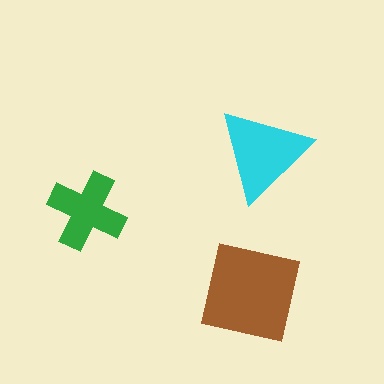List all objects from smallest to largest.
The green cross, the cyan triangle, the brown square.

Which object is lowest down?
The brown square is bottommost.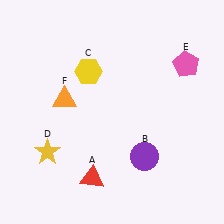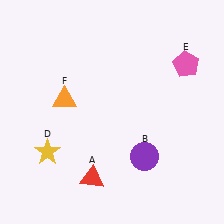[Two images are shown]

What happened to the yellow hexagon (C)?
The yellow hexagon (C) was removed in Image 2. It was in the top-left area of Image 1.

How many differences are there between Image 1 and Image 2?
There is 1 difference between the two images.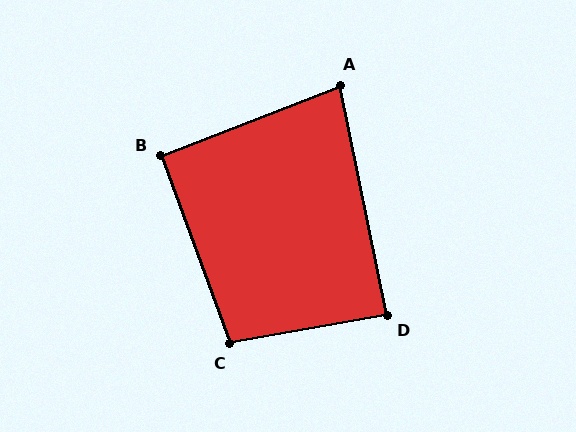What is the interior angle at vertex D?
Approximately 89 degrees (approximately right).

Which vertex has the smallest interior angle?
A, at approximately 80 degrees.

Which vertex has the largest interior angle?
C, at approximately 100 degrees.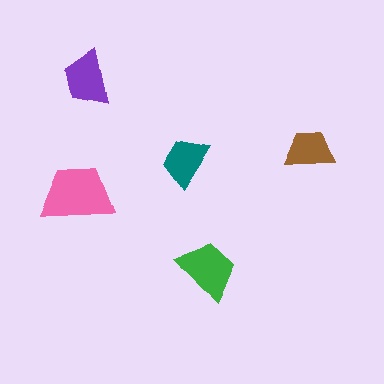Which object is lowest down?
The green trapezoid is bottommost.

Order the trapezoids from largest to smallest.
the pink one, the green one, the purple one, the teal one, the brown one.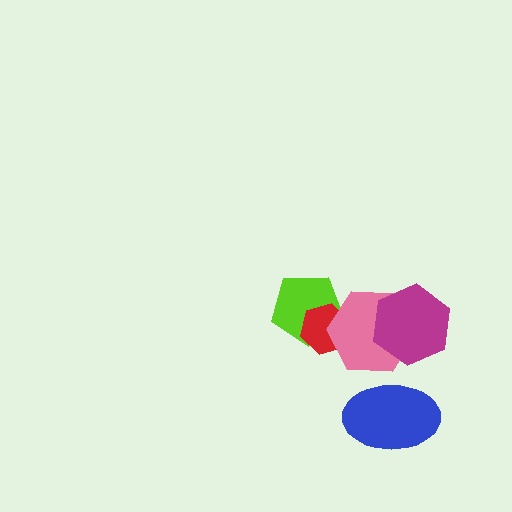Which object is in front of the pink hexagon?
The magenta hexagon is in front of the pink hexagon.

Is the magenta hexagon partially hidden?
No, no other shape covers it.